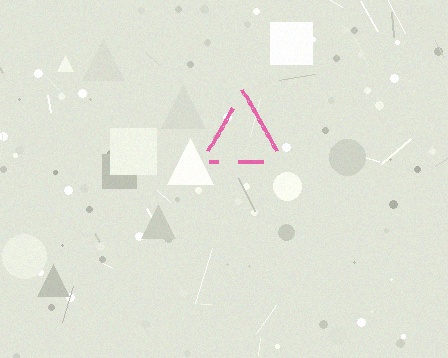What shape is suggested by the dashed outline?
The dashed outline suggests a triangle.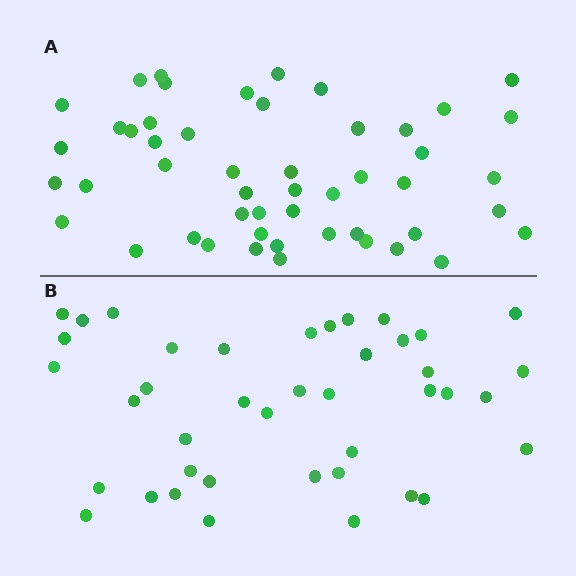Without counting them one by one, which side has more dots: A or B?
Region A (the top region) has more dots.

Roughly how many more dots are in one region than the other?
Region A has roughly 8 or so more dots than region B.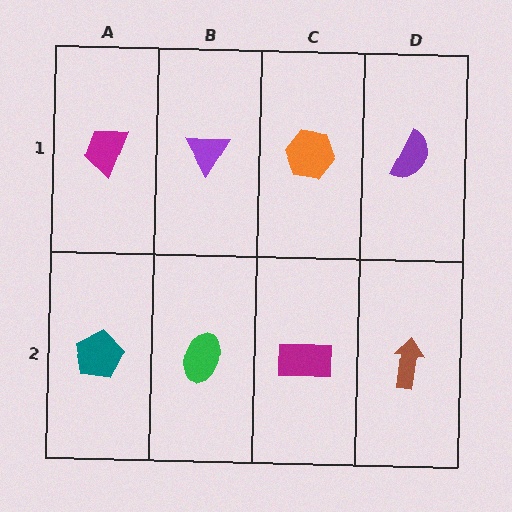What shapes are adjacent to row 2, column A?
A magenta trapezoid (row 1, column A), a green ellipse (row 2, column B).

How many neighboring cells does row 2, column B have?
3.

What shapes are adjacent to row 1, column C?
A magenta rectangle (row 2, column C), a purple triangle (row 1, column B), a purple semicircle (row 1, column D).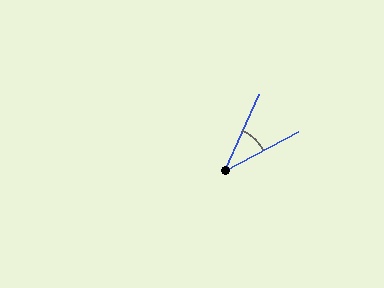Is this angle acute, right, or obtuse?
It is acute.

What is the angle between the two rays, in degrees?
Approximately 38 degrees.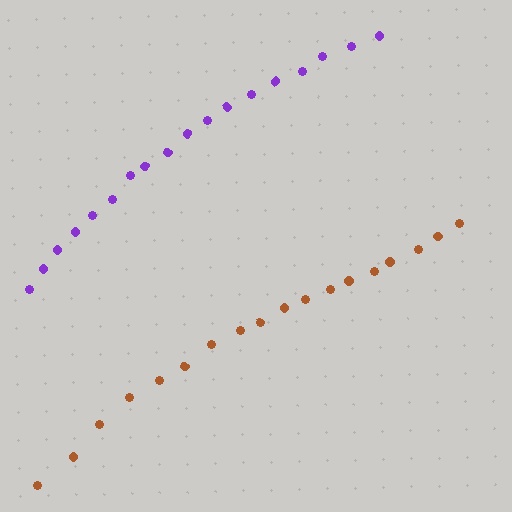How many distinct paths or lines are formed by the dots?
There are 2 distinct paths.